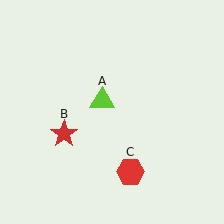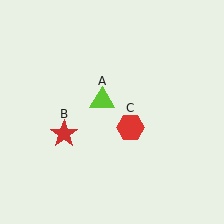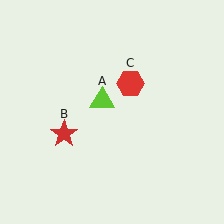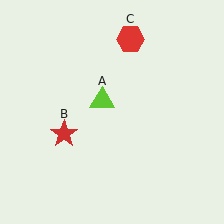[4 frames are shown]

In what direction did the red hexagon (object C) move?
The red hexagon (object C) moved up.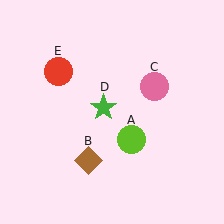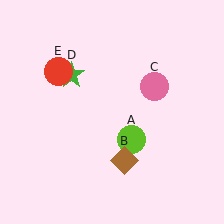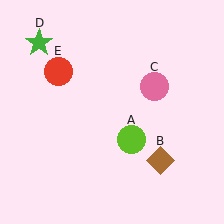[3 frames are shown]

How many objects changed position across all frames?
2 objects changed position: brown diamond (object B), green star (object D).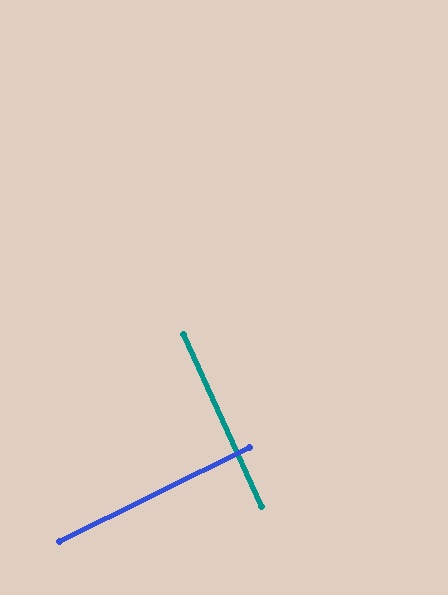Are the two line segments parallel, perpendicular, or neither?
Perpendicular — they meet at approximately 88°.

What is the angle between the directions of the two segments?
Approximately 88 degrees.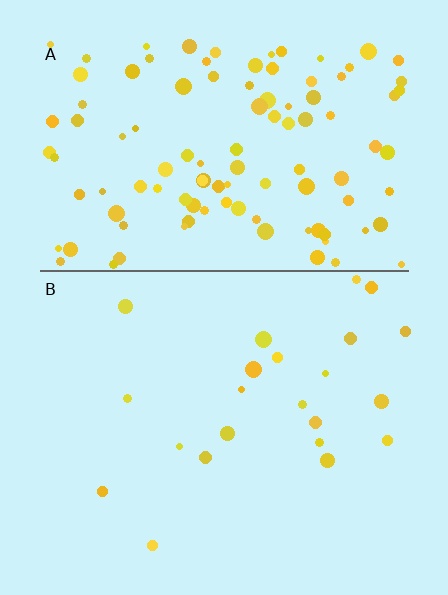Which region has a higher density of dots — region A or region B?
A (the top).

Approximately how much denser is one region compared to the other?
Approximately 4.9× — region A over region B.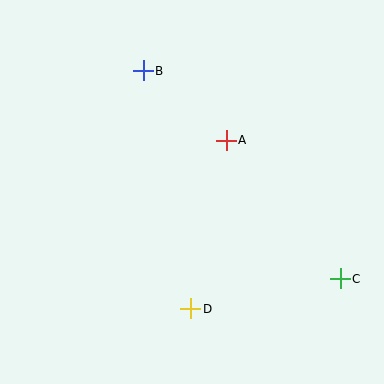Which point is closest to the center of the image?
Point A at (226, 140) is closest to the center.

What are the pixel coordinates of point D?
Point D is at (191, 309).